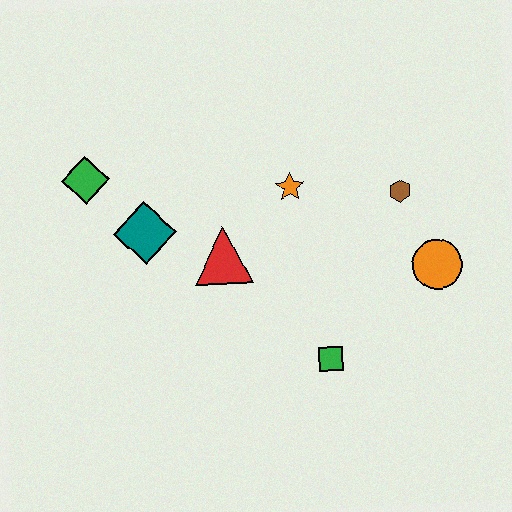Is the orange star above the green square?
Yes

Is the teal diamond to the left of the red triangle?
Yes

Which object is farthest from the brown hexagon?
The green diamond is farthest from the brown hexagon.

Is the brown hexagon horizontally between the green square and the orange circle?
Yes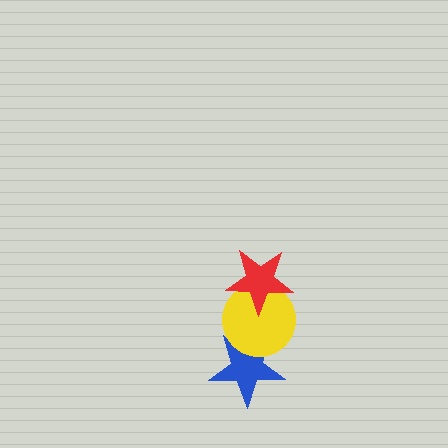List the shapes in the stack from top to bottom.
From top to bottom: the red star, the yellow circle, the blue star.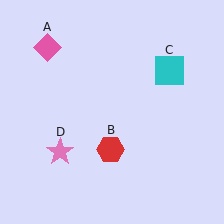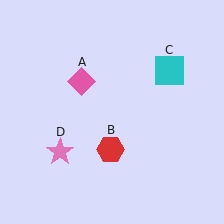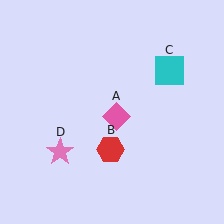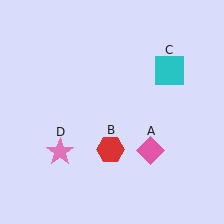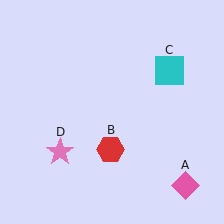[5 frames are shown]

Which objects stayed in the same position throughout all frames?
Red hexagon (object B) and cyan square (object C) and pink star (object D) remained stationary.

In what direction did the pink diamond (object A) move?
The pink diamond (object A) moved down and to the right.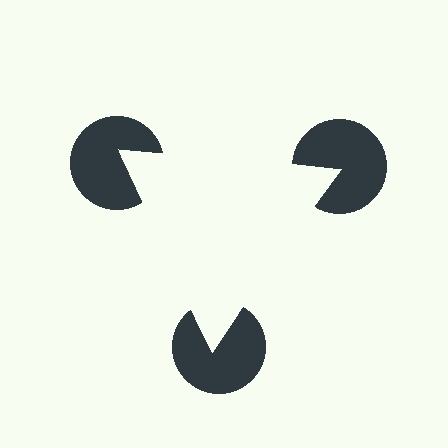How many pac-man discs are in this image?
There are 3 — one at each vertex of the illusory triangle.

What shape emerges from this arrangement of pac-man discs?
An illusory triangle — its edges are inferred from the aligned wedge cuts in the pac-man discs, not physically drawn.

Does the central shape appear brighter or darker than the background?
It typically appears slightly brighter than the background, even though no actual brightness change is drawn.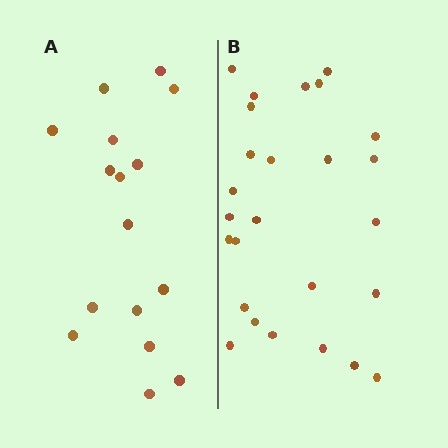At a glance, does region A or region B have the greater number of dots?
Region B (the right region) has more dots.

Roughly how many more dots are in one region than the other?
Region B has roughly 10 or so more dots than region A.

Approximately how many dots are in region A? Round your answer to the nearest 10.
About 20 dots. (The exact count is 16, which rounds to 20.)